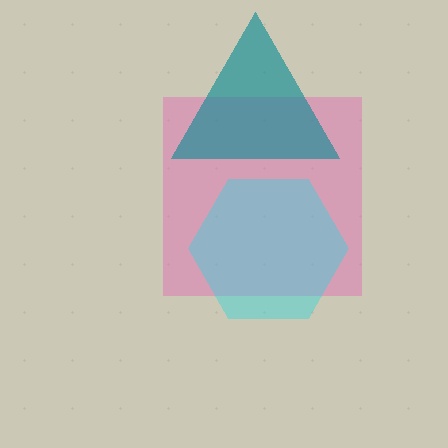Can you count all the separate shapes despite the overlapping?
Yes, there are 3 separate shapes.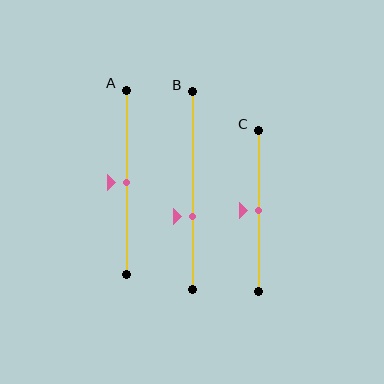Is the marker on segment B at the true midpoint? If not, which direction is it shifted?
No, the marker on segment B is shifted downward by about 13% of the segment length.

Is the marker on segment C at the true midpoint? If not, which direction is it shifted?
Yes, the marker on segment C is at the true midpoint.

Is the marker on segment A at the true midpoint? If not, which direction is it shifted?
Yes, the marker on segment A is at the true midpoint.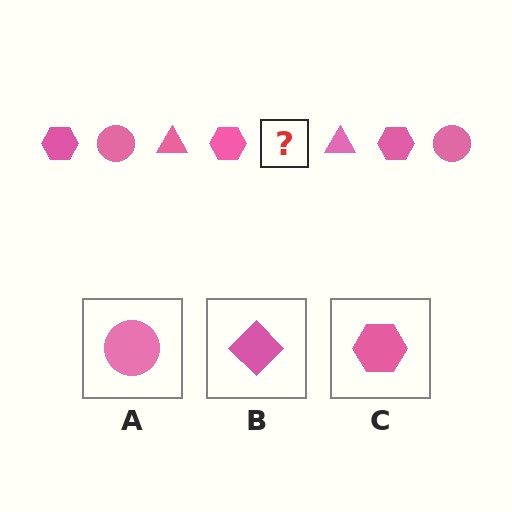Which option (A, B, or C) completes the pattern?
A.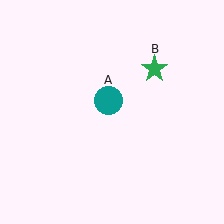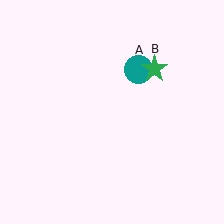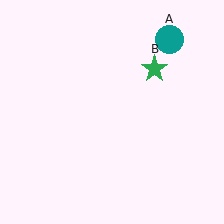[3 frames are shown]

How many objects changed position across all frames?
1 object changed position: teal circle (object A).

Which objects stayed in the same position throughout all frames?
Green star (object B) remained stationary.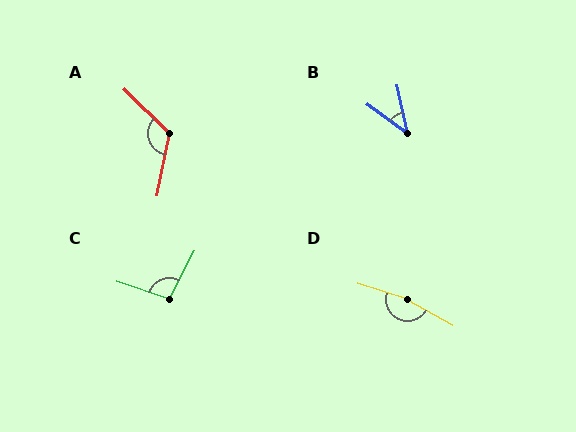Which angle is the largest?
D, at approximately 167 degrees.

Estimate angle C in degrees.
Approximately 100 degrees.